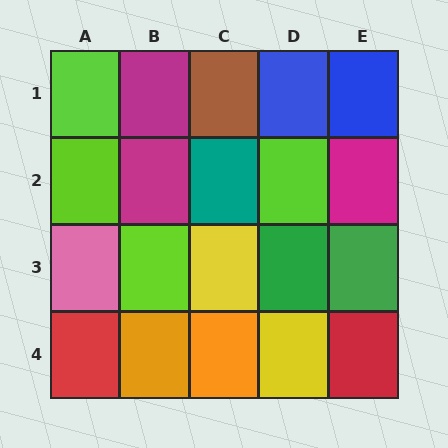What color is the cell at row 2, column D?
Lime.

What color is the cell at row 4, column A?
Red.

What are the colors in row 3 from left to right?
Pink, lime, yellow, green, green.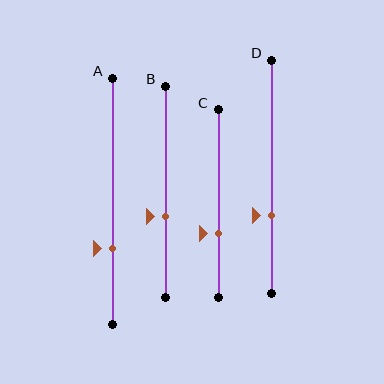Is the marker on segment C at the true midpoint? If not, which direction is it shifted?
No, the marker on segment C is shifted downward by about 16% of the segment length.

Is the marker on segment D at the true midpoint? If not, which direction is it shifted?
No, the marker on segment D is shifted downward by about 16% of the segment length.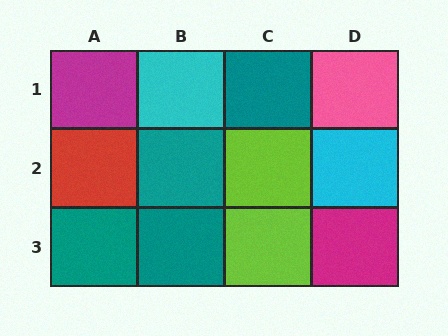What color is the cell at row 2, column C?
Lime.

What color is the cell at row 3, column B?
Teal.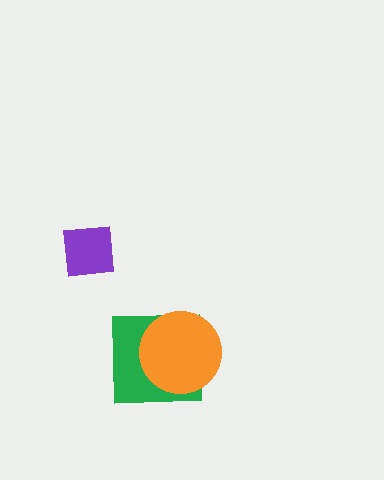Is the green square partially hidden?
Yes, it is partially covered by another shape.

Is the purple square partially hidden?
No, no other shape covers it.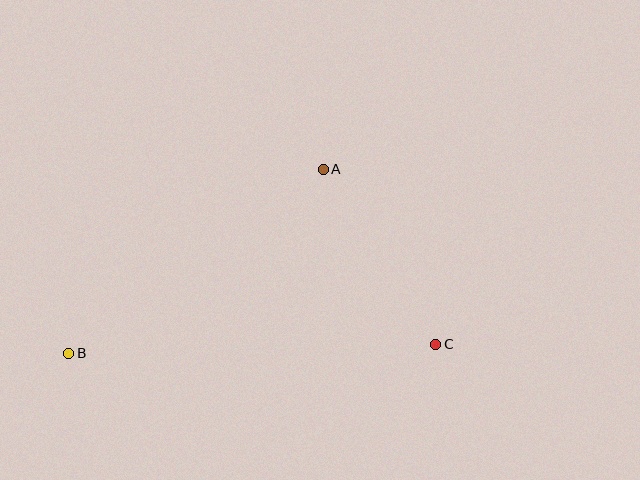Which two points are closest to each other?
Points A and C are closest to each other.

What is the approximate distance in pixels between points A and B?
The distance between A and B is approximately 314 pixels.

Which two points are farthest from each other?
Points B and C are farthest from each other.